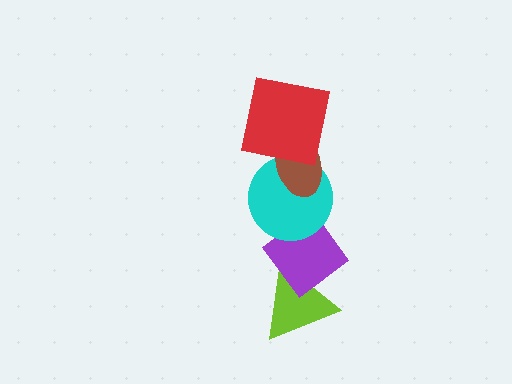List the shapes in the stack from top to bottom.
From top to bottom: the red square, the brown ellipse, the cyan circle, the purple diamond, the lime triangle.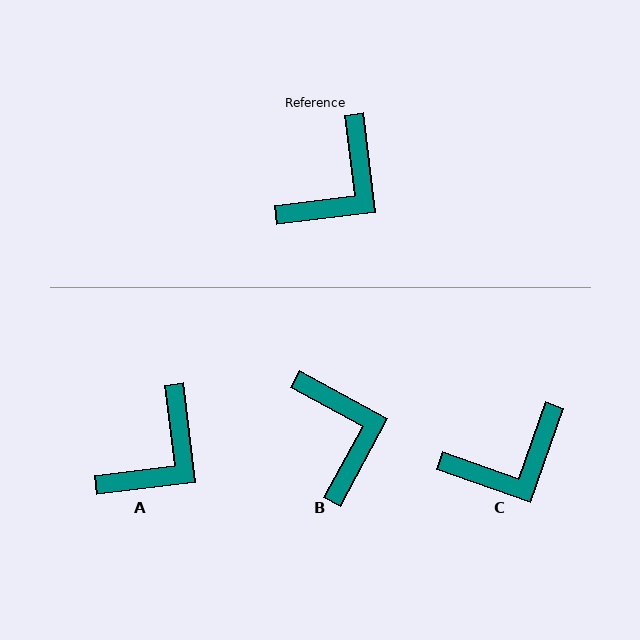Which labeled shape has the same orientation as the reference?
A.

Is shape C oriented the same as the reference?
No, it is off by about 26 degrees.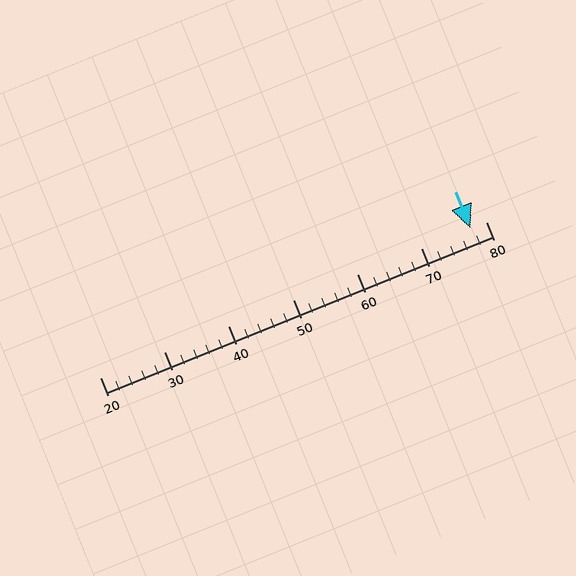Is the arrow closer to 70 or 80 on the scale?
The arrow is closer to 80.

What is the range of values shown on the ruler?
The ruler shows values from 20 to 80.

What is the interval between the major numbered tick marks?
The major tick marks are spaced 10 units apart.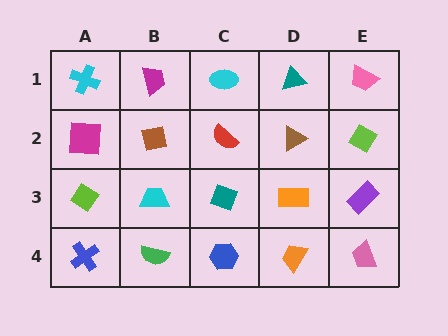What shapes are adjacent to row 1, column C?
A red semicircle (row 2, column C), a magenta trapezoid (row 1, column B), a teal triangle (row 1, column D).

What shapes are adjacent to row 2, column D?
A teal triangle (row 1, column D), an orange rectangle (row 3, column D), a red semicircle (row 2, column C), a lime diamond (row 2, column E).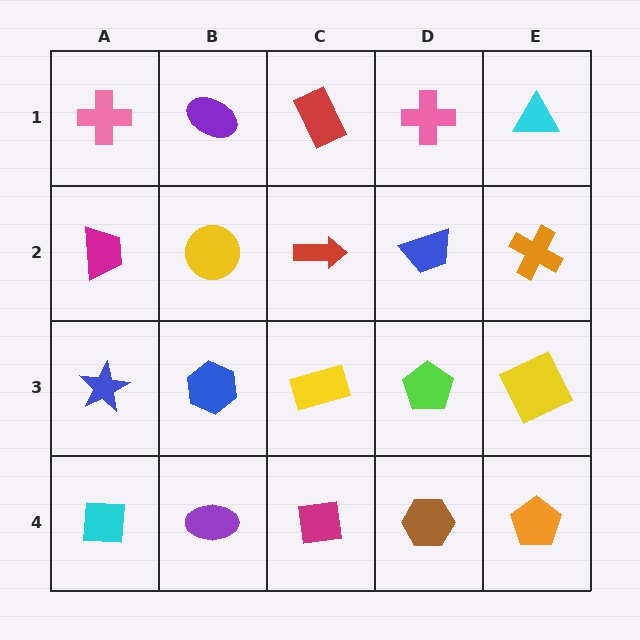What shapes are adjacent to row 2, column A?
A pink cross (row 1, column A), a blue star (row 3, column A), a yellow circle (row 2, column B).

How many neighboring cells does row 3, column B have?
4.